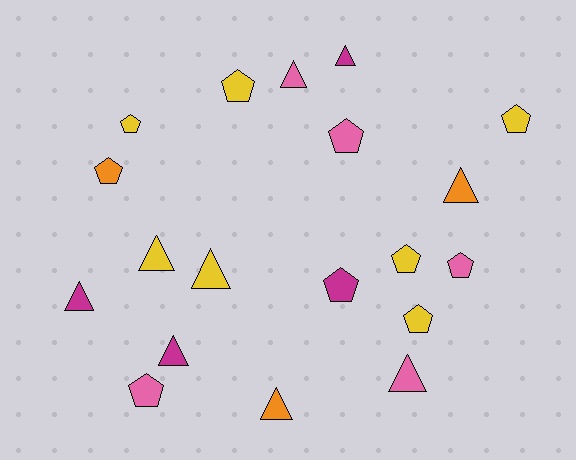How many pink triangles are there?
There are 2 pink triangles.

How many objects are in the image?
There are 19 objects.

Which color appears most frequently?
Yellow, with 7 objects.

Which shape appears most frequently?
Pentagon, with 10 objects.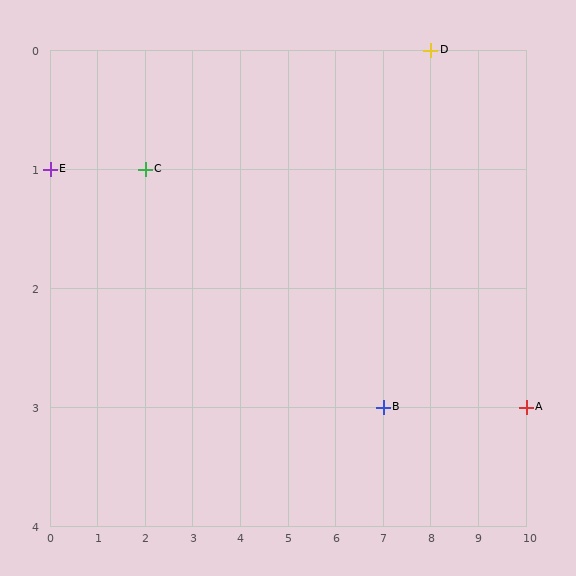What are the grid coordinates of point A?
Point A is at grid coordinates (10, 3).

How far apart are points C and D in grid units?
Points C and D are 6 columns and 1 row apart (about 6.1 grid units diagonally).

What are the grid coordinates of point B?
Point B is at grid coordinates (7, 3).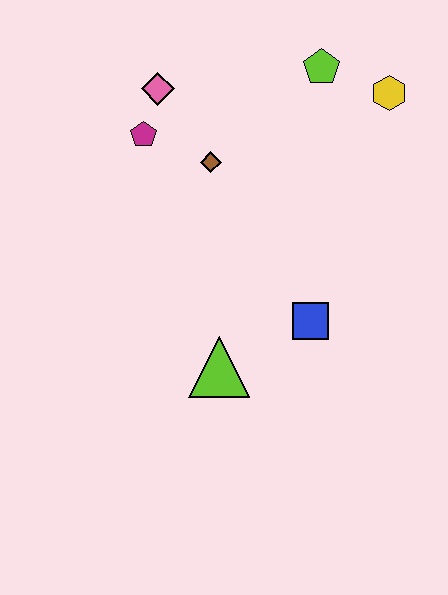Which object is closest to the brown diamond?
The magenta pentagon is closest to the brown diamond.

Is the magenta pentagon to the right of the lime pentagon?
No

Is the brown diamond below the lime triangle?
No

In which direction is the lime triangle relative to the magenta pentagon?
The lime triangle is below the magenta pentagon.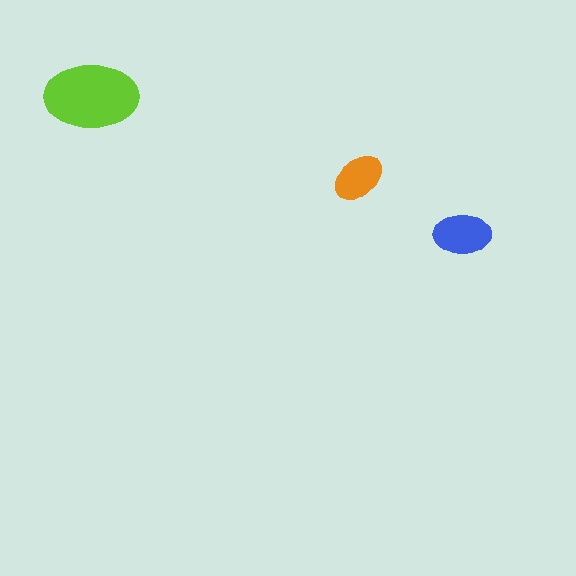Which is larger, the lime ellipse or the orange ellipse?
The lime one.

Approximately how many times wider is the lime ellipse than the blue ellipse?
About 1.5 times wider.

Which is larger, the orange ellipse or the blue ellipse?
The blue one.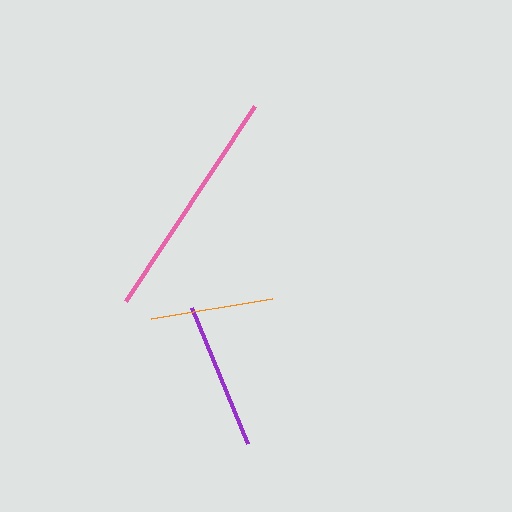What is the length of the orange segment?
The orange segment is approximately 122 pixels long.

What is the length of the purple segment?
The purple segment is approximately 147 pixels long.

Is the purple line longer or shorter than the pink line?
The pink line is longer than the purple line.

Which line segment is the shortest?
The orange line is the shortest at approximately 122 pixels.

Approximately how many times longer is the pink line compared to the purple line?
The pink line is approximately 1.6 times the length of the purple line.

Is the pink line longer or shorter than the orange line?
The pink line is longer than the orange line.